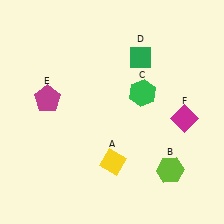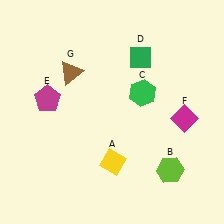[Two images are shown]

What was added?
A brown triangle (G) was added in Image 2.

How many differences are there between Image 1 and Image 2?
There is 1 difference between the two images.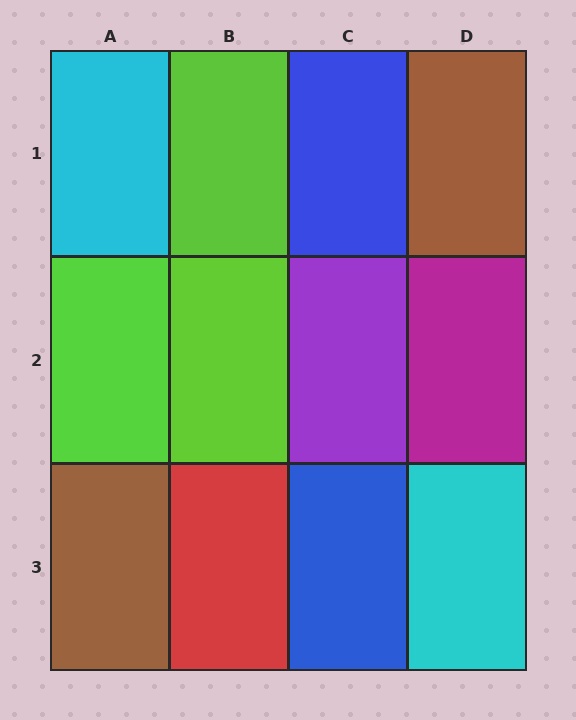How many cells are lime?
3 cells are lime.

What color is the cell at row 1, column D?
Brown.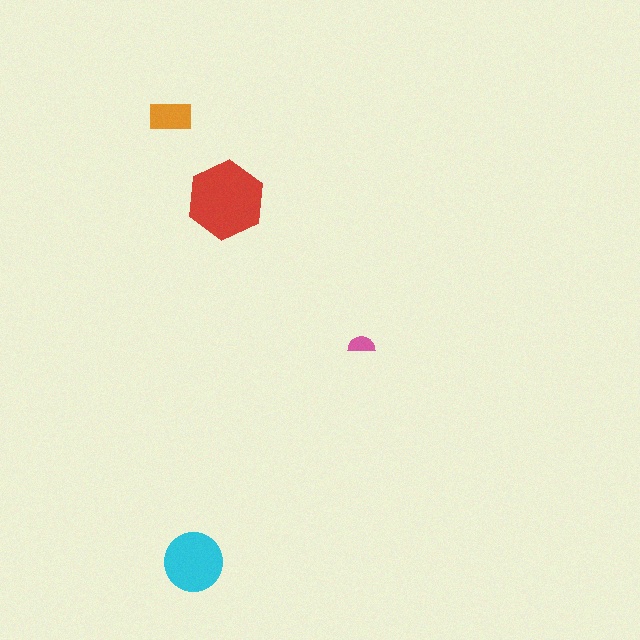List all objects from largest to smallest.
The red hexagon, the cyan circle, the orange rectangle, the pink semicircle.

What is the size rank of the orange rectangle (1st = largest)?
3rd.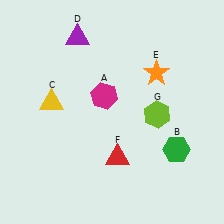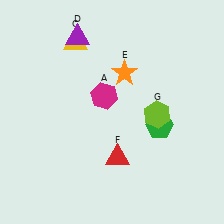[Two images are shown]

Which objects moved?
The objects that moved are: the green hexagon (B), the yellow triangle (C), the orange star (E).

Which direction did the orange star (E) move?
The orange star (E) moved left.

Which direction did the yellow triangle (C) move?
The yellow triangle (C) moved up.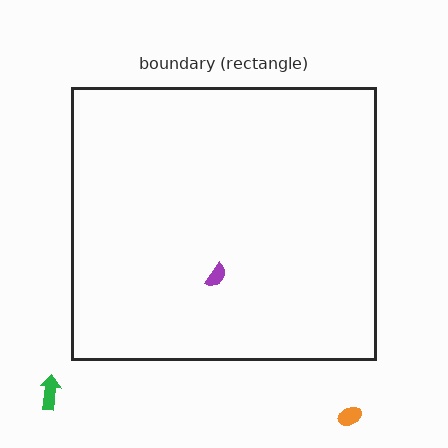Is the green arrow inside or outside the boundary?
Outside.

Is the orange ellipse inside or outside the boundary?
Outside.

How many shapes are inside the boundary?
1 inside, 2 outside.